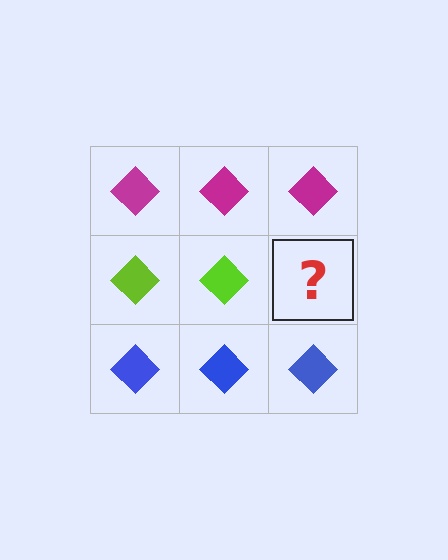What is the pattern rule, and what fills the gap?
The rule is that each row has a consistent color. The gap should be filled with a lime diamond.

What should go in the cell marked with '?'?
The missing cell should contain a lime diamond.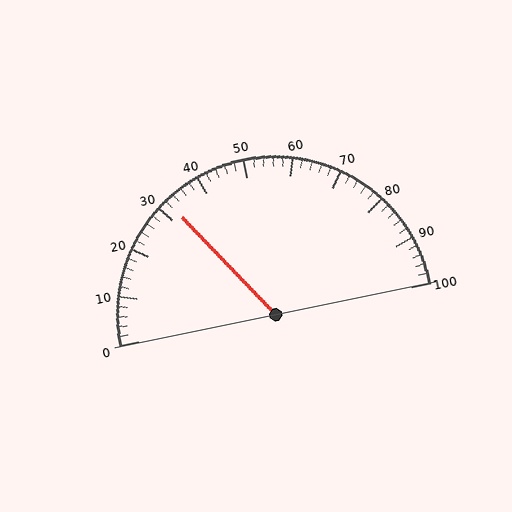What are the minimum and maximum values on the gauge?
The gauge ranges from 0 to 100.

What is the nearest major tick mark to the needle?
The nearest major tick mark is 30.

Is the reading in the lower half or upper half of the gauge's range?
The reading is in the lower half of the range (0 to 100).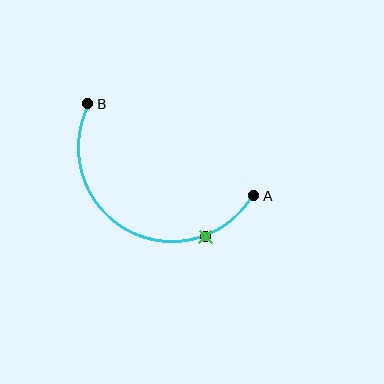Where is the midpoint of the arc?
The arc midpoint is the point on the curve farthest from the straight line joining A and B. It sits below that line.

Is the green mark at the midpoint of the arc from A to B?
No. The green mark lies on the arc but is closer to endpoint A. The arc midpoint would be at the point on the curve equidistant along the arc from both A and B.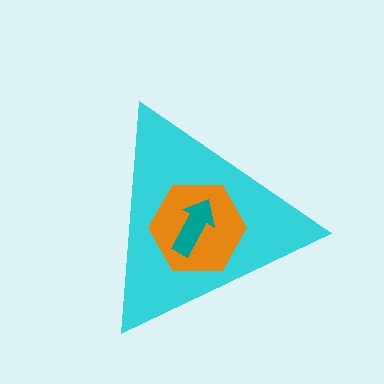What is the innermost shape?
The teal arrow.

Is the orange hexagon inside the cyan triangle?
Yes.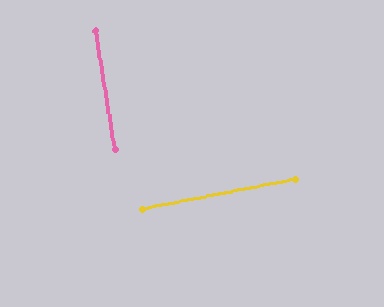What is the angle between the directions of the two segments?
Approximately 89 degrees.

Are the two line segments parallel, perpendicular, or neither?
Perpendicular — they meet at approximately 89°.